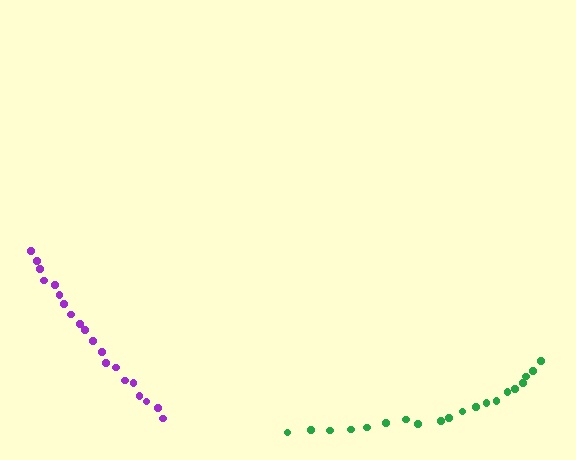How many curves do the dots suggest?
There are 2 distinct paths.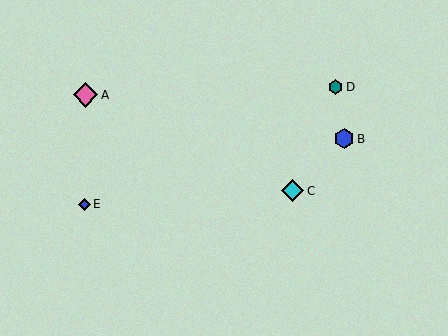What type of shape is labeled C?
Shape C is a cyan diamond.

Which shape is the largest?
The pink diamond (labeled A) is the largest.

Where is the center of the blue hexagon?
The center of the blue hexagon is at (344, 139).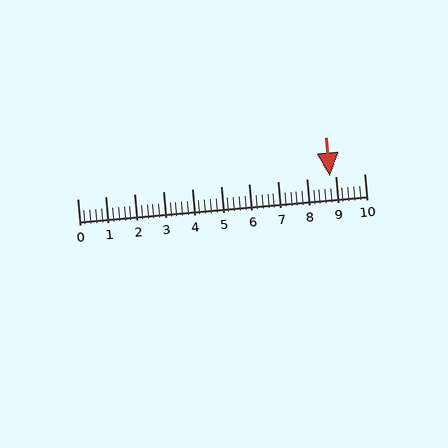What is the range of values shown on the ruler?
The ruler shows values from 0 to 10.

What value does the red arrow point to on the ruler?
The red arrow points to approximately 8.8.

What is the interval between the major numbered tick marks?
The major tick marks are spaced 1 units apart.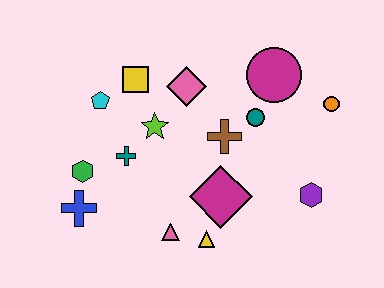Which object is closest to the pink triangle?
The yellow triangle is closest to the pink triangle.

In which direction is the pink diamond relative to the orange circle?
The pink diamond is to the left of the orange circle.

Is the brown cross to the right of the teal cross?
Yes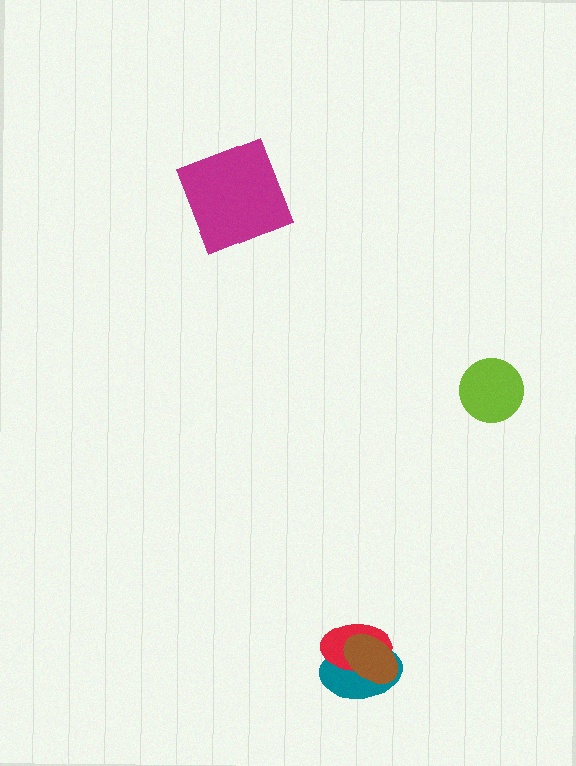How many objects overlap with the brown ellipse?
2 objects overlap with the brown ellipse.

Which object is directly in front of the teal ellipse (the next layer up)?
The red ellipse is directly in front of the teal ellipse.